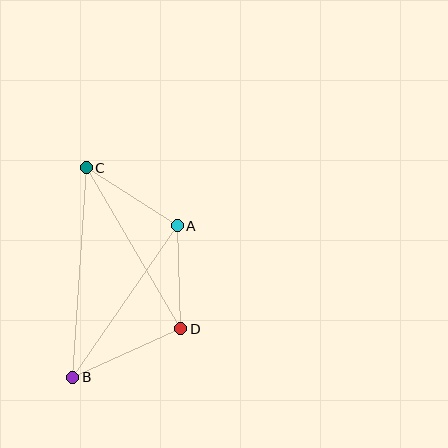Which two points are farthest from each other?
Points B and C are farthest from each other.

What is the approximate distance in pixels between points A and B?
The distance between A and B is approximately 184 pixels.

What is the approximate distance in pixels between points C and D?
The distance between C and D is approximately 187 pixels.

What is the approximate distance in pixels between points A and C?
The distance between A and C is approximately 108 pixels.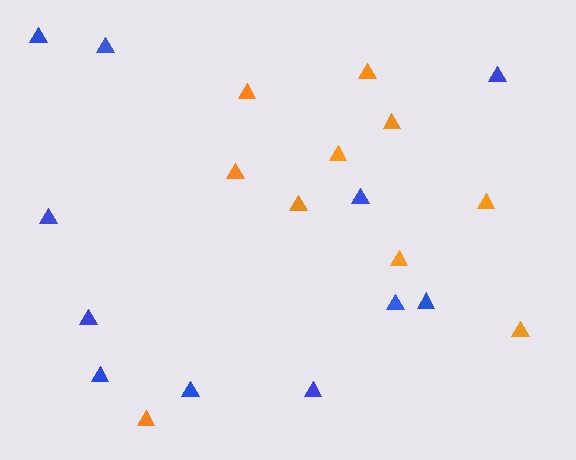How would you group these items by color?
There are 2 groups: one group of orange triangles (10) and one group of blue triangles (11).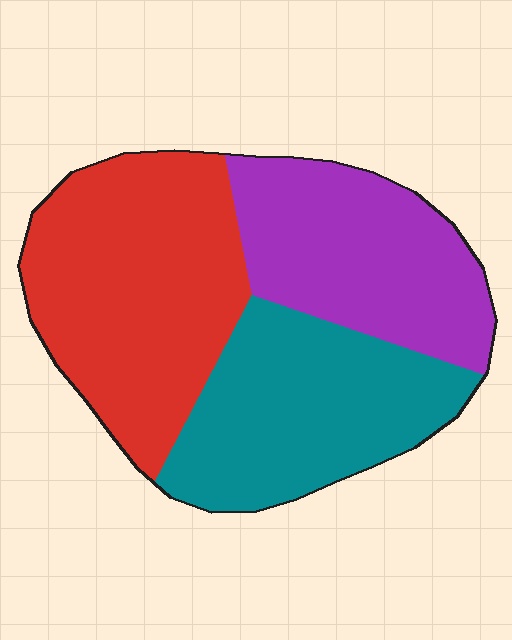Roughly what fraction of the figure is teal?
Teal covers 32% of the figure.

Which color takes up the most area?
Red, at roughly 40%.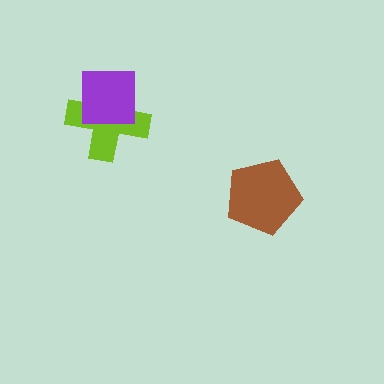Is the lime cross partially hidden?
Yes, it is partially covered by another shape.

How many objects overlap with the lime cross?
1 object overlaps with the lime cross.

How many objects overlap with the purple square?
1 object overlaps with the purple square.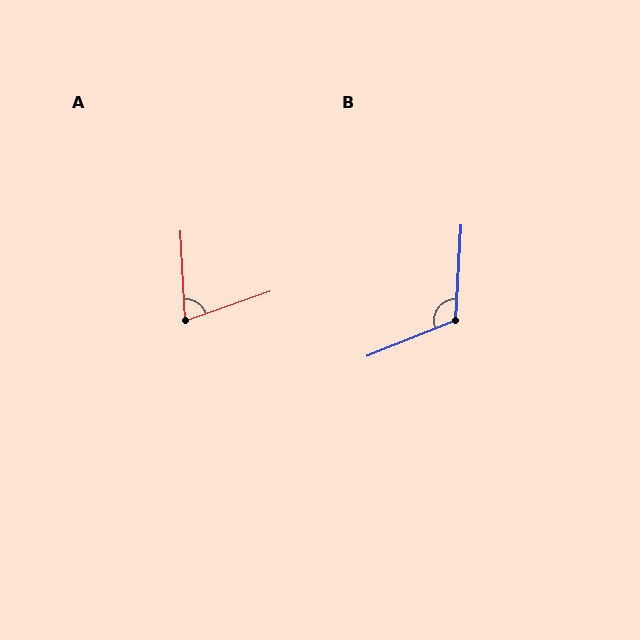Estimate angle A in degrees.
Approximately 73 degrees.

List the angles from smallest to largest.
A (73°), B (115°).